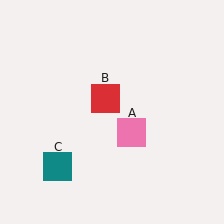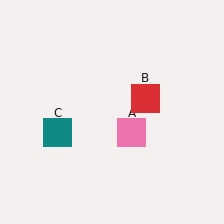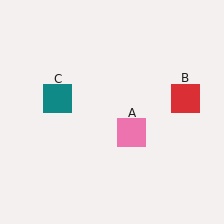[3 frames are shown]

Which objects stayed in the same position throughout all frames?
Pink square (object A) remained stationary.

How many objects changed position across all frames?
2 objects changed position: red square (object B), teal square (object C).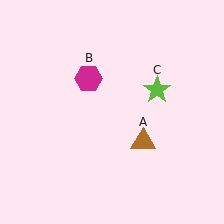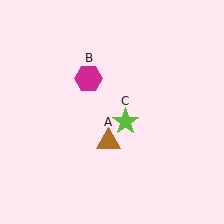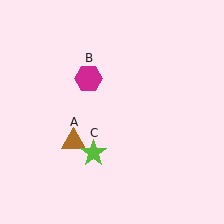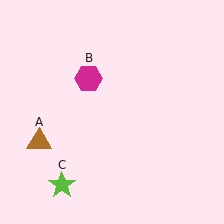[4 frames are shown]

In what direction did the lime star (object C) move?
The lime star (object C) moved down and to the left.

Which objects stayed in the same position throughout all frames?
Magenta hexagon (object B) remained stationary.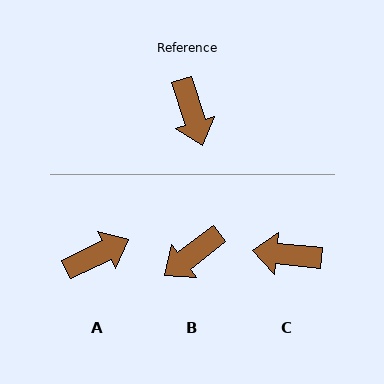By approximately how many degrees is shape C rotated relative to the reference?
Approximately 113 degrees clockwise.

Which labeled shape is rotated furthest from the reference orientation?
C, about 113 degrees away.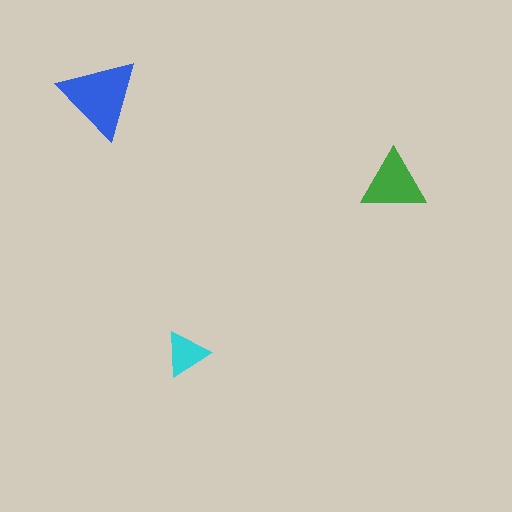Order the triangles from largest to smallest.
the blue one, the green one, the cyan one.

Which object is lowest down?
The cyan triangle is bottommost.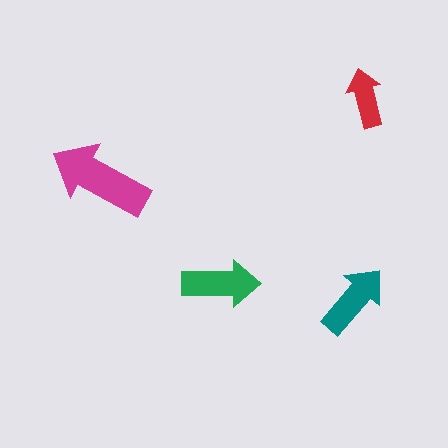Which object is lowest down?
The teal arrow is bottommost.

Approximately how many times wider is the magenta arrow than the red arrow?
About 1.5 times wider.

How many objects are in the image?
There are 4 objects in the image.